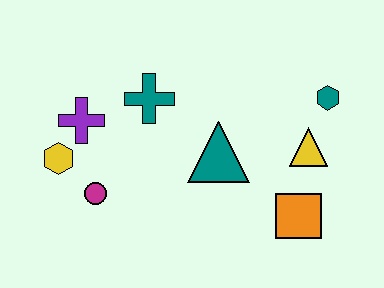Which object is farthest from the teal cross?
The orange square is farthest from the teal cross.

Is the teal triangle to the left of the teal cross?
No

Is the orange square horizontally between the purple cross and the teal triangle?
No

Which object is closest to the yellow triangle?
The teal hexagon is closest to the yellow triangle.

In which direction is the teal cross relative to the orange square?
The teal cross is to the left of the orange square.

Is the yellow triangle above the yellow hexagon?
Yes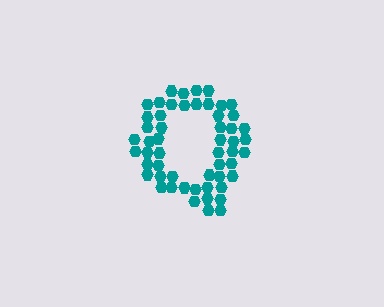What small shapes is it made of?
It is made of small hexagons.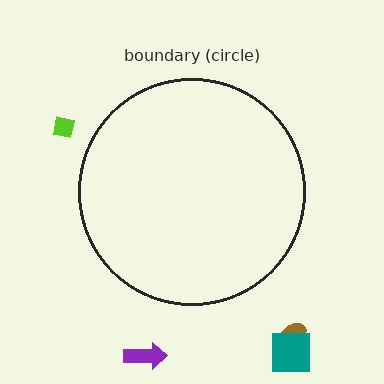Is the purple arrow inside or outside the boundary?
Outside.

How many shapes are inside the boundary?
0 inside, 4 outside.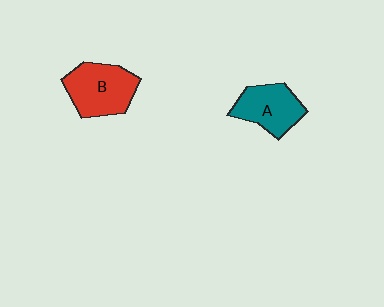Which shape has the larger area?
Shape B (red).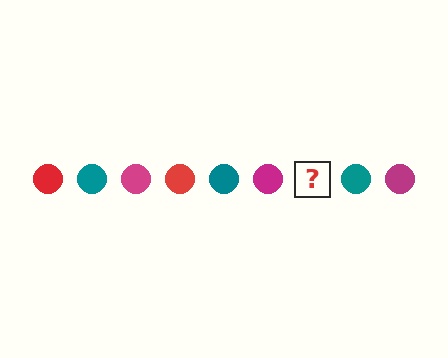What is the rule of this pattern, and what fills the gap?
The rule is that the pattern cycles through red, teal, magenta circles. The gap should be filled with a red circle.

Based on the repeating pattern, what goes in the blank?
The blank should be a red circle.